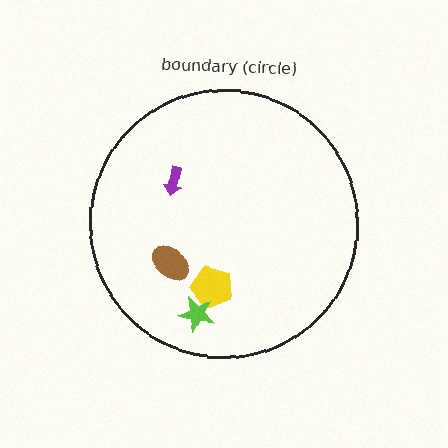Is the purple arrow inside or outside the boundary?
Inside.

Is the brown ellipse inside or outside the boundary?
Inside.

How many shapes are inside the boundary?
4 inside, 0 outside.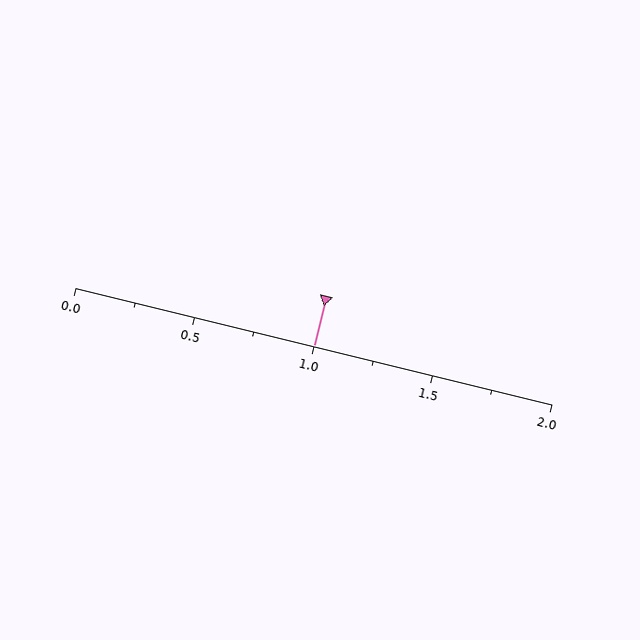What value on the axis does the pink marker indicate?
The marker indicates approximately 1.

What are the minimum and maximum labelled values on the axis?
The axis runs from 0.0 to 2.0.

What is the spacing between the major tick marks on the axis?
The major ticks are spaced 0.5 apart.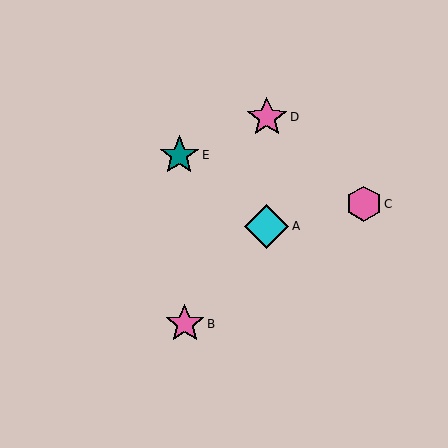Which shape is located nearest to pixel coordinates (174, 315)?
The pink star (labeled B) at (185, 324) is nearest to that location.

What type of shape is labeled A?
Shape A is a cyan diamond.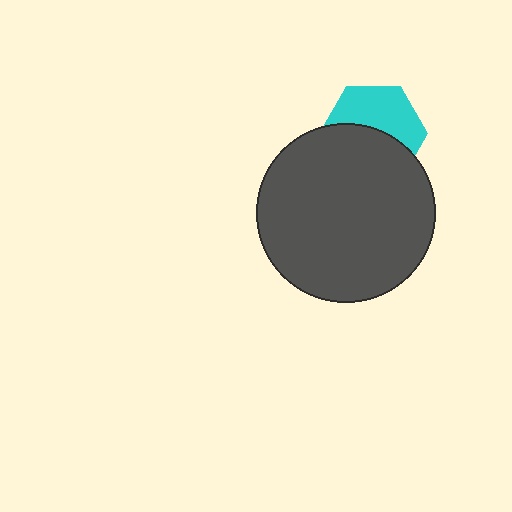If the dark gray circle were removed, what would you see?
You would see the complete cyan hexagon.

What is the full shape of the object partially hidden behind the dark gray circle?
The partially hidden object is a cyan hexagon.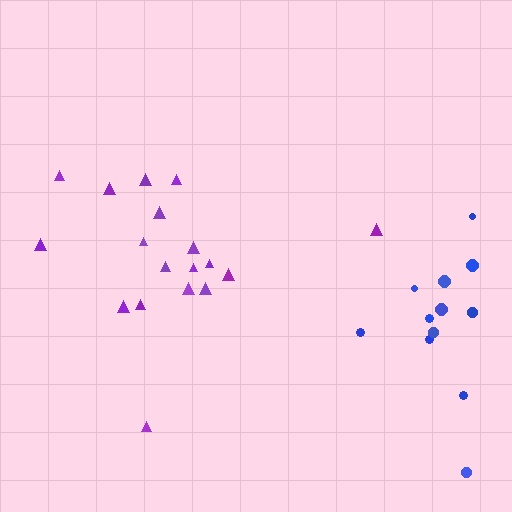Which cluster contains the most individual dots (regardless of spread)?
Purple (18).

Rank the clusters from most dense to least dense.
purple, blue.